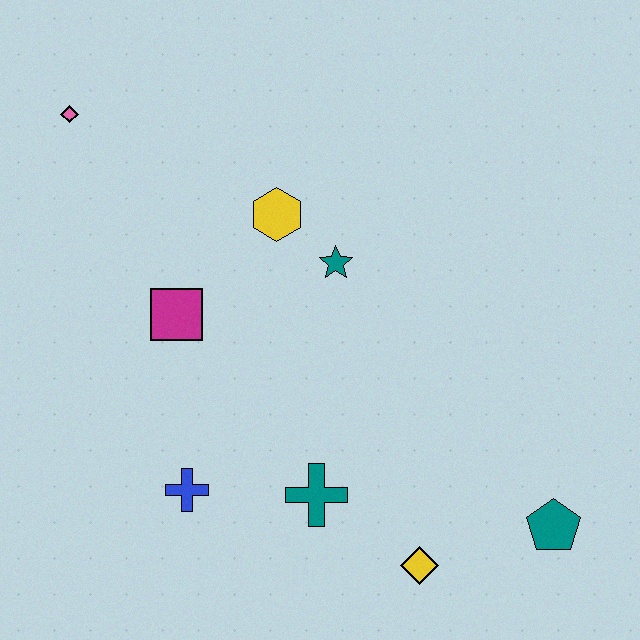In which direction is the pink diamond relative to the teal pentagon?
The pink diamond is to the left of the teal pentagon.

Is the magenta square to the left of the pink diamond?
No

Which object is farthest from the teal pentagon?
The pink diamond is farthest from the teal pentagon.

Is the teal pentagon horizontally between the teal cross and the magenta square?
No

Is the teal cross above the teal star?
No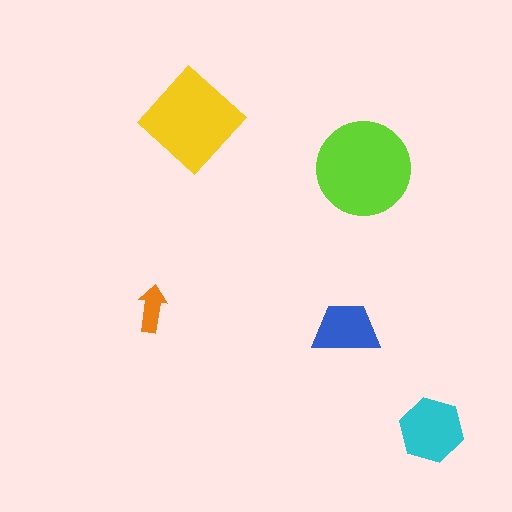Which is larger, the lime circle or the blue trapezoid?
The lime circle.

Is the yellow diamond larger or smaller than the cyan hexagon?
Larger.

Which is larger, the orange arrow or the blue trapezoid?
The blue trapezoid.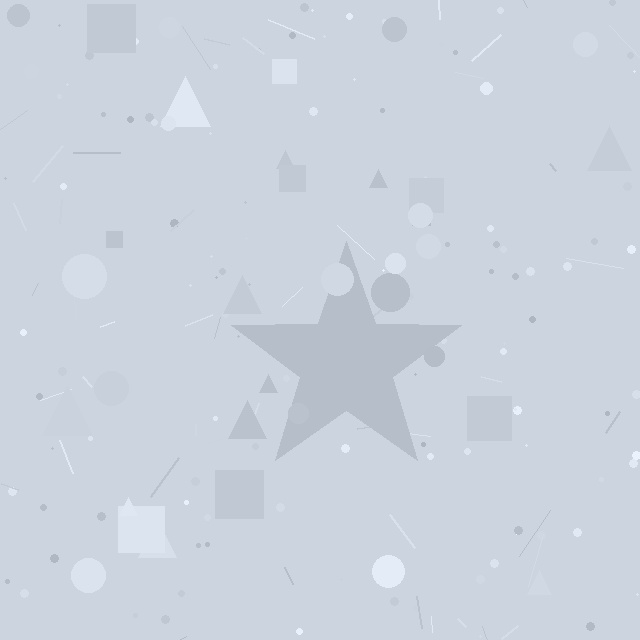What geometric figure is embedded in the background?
A star is embedded in the background.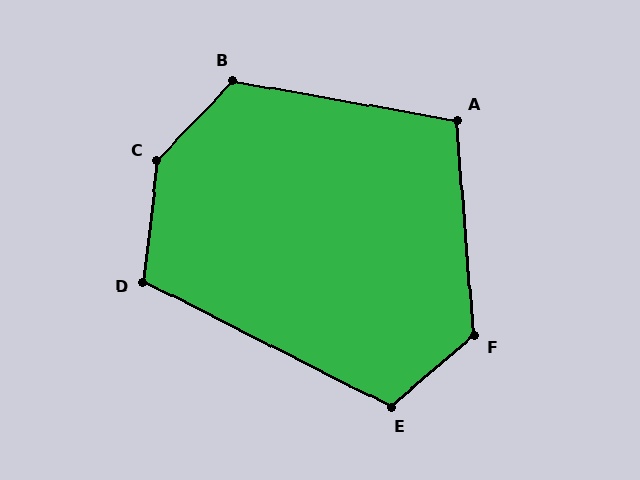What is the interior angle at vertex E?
Approximately 113 degrees (obtuse).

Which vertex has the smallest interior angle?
A, at approximately 105 degrees.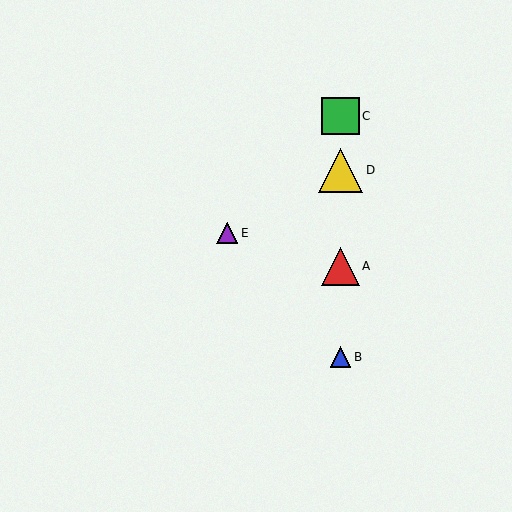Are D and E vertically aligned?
No, D is at x≈341 and E is at x≈227.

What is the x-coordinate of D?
Object D is at x≈341.